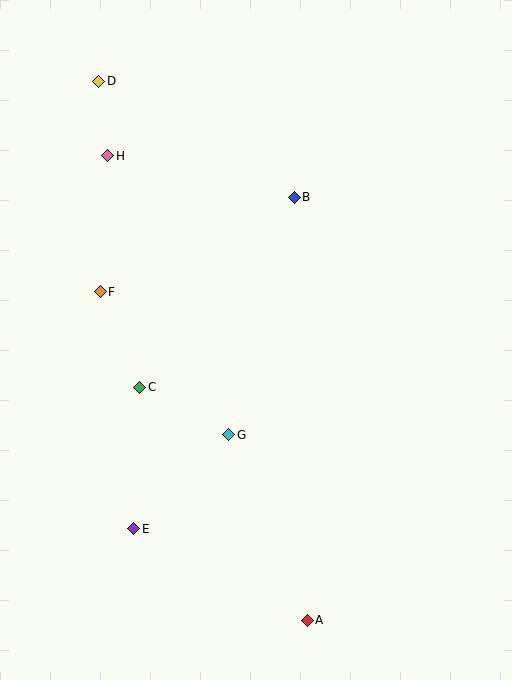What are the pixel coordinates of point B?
Point B is at (294, 197).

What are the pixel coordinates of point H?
Point H is at (108, 156).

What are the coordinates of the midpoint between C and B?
The midpoint between C and B is at (217, 292).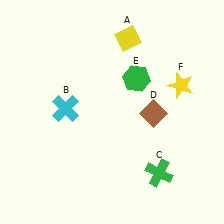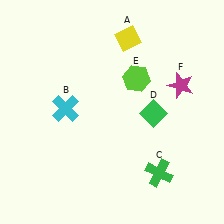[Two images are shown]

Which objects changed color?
D changed from brown to green. E changed from green to lime. F changed from yellow to magenta.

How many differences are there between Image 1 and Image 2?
There are 3 differences between the two images.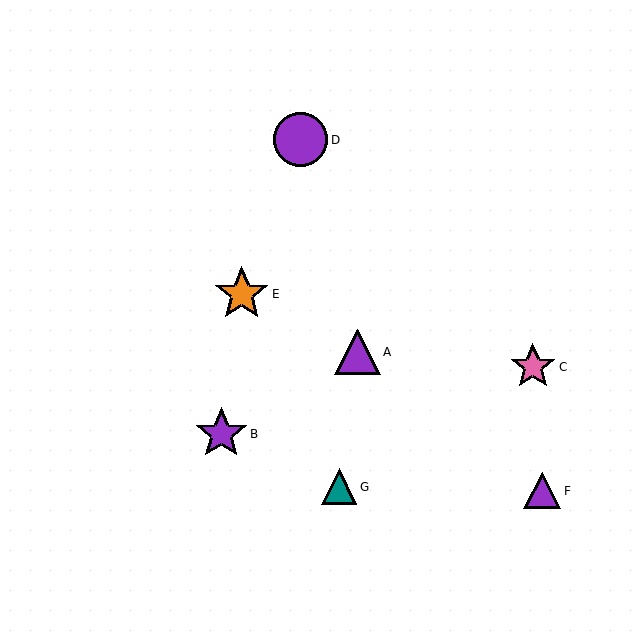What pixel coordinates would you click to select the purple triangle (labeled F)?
Click at (542, 491) to select the purple triangle F.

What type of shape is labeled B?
Shape B is a purple star.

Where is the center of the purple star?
The center of the purple star is at (221, 434).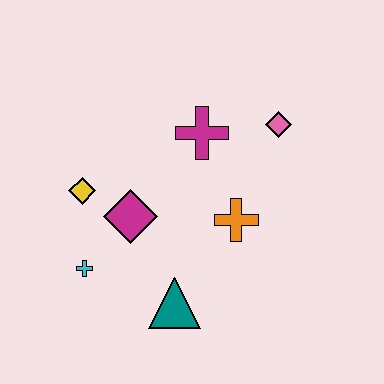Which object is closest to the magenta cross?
The pink diamond is closest to the magenta cross.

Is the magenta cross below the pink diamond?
Yes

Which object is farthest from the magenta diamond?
The pink diamond is farthest from the magenta diamond.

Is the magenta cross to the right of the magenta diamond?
Yes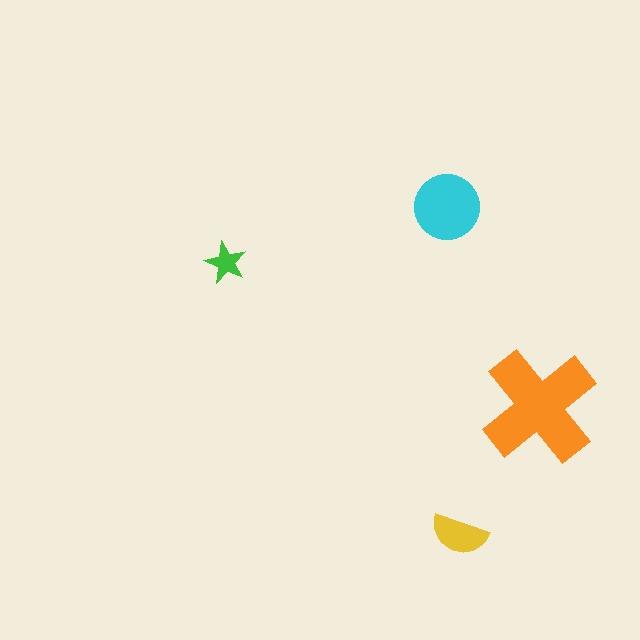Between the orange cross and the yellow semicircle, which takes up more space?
The orange cross.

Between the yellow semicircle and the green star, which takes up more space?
The yellow semicircle.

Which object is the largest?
The orange cross.